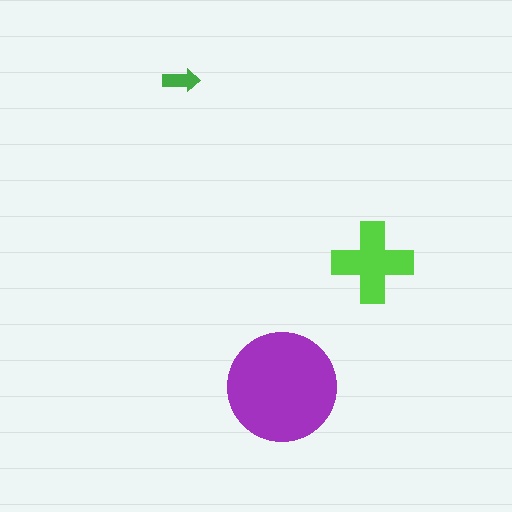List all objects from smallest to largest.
The green arrow, the lime cross, the purple circle.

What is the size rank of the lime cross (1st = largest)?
2nd.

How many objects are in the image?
There are 3 objects in the image.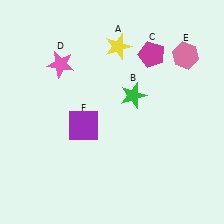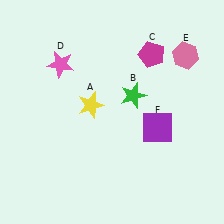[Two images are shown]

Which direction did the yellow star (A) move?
The yellow star (A) moved down.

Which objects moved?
The objects that moved are: the yellow star (A), the purple square (F).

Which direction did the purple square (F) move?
The purple square (F) moved right.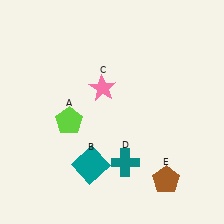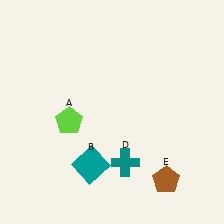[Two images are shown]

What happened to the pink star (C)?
The pink star (C) was removed in Image 2. It was in the top-left area of Image 1.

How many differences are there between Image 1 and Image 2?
There is 1 difference between the two images.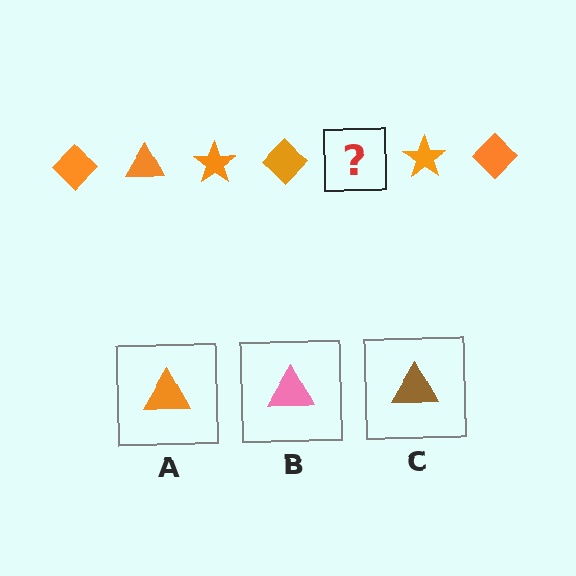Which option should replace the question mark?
Option A.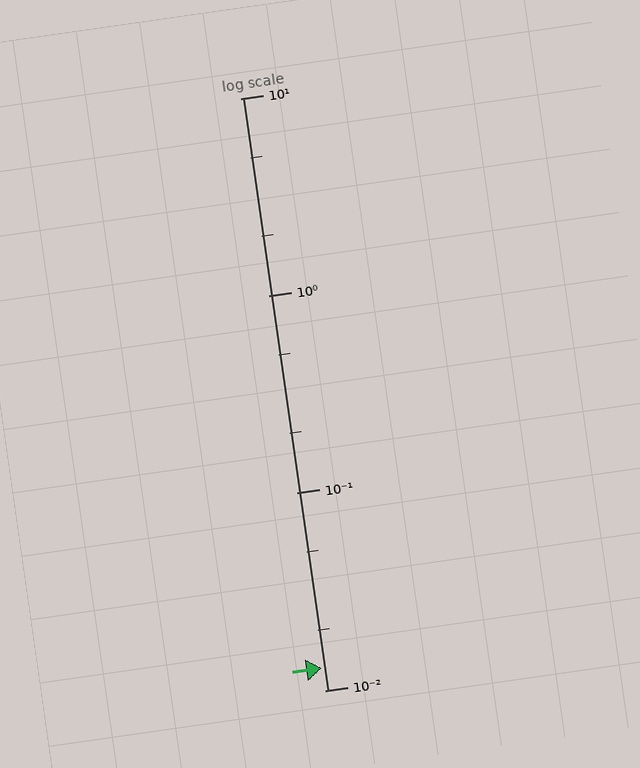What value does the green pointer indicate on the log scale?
The pointer indicates approximately 0.013.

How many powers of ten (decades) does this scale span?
The scale spans 3 decades, from 0.01 to 10.